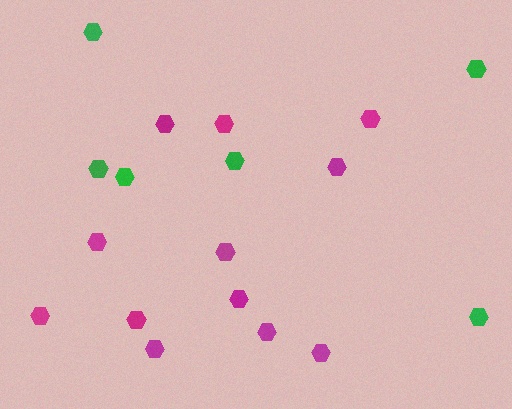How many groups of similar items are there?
There are 2 groups: one group of magenta hexagons (12) and one group of green hexagons (6).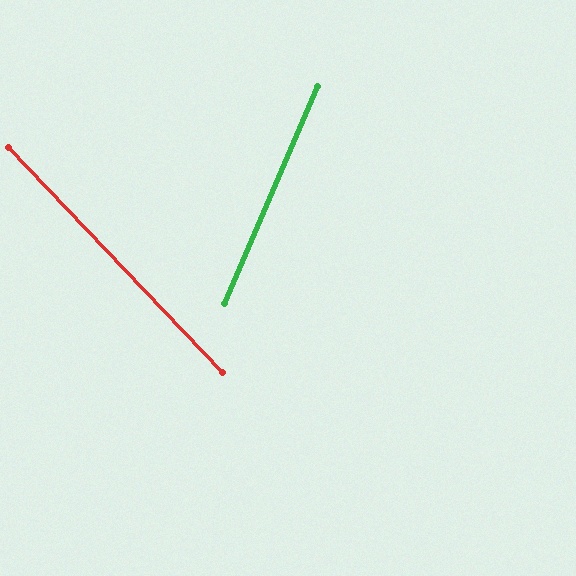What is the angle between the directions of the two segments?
Approximately 67 degrees.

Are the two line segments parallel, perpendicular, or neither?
Neither parallel nor perpendicular — they differ by about 67°.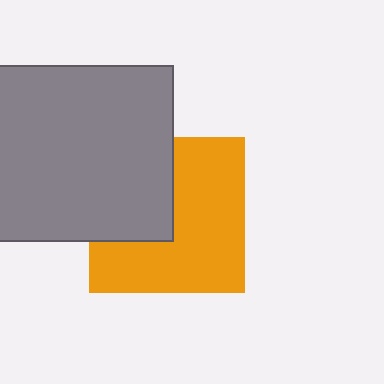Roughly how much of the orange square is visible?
About half of it is visible (roughly 64%).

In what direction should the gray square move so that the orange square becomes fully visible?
The gray square should move left. That is the shortest direction to clear the overlap and leave the orange square fully visible.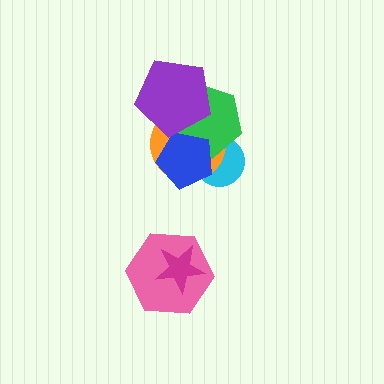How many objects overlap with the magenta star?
1 object overlaps with the magenta star.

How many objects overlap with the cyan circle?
3 objects overlap with the cyan circle.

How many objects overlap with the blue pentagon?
4 objects overlap with the blue pentagon.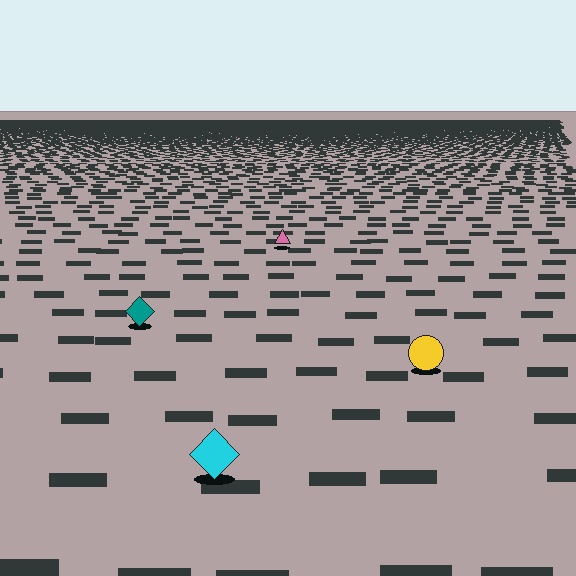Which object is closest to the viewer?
The cyan diamond is closest. The texture marks near it are larger and more spread out.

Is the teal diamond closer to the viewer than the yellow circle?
No. The yellow circle is closer — you can tell from the texture gradient: the ground texture is coarser near it.